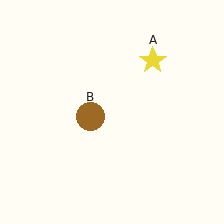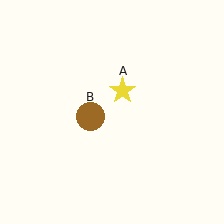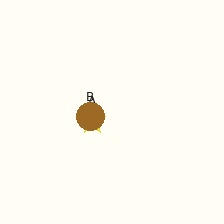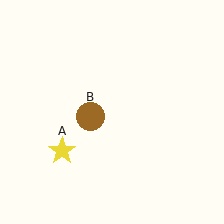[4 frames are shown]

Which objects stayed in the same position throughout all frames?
Brown circle (object B) remained stationary.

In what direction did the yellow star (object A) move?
The yellow star (object A) moved down and to the left.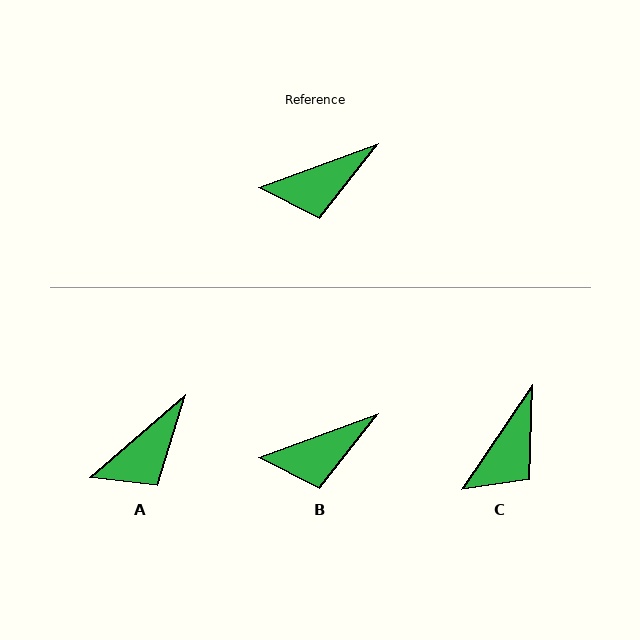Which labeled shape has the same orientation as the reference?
B.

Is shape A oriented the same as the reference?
No, it is off by about 21 degrees.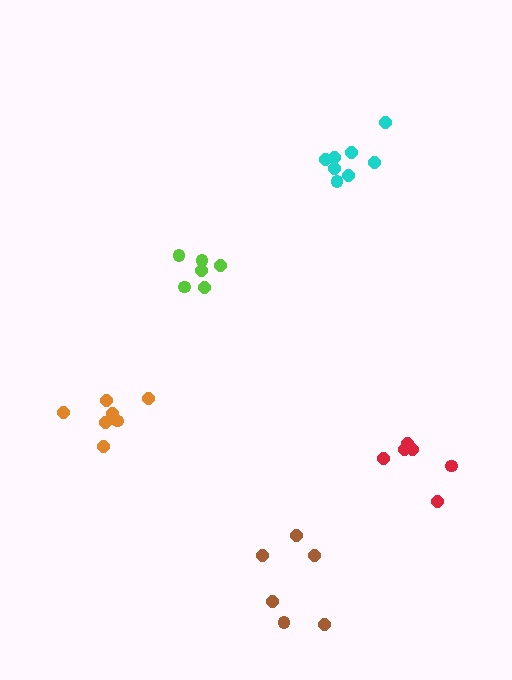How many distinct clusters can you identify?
There are 5 distinct clusters.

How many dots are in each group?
Group 1: 8 dots, Group 2: 6 dots, Group 3: 7 dots, Group 4: 6 dots, Group 5: 6 dots (33 total).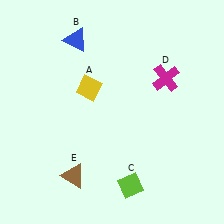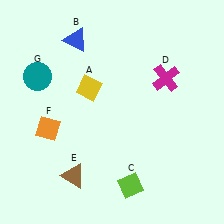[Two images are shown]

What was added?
An orange diamond (F), a teal circle (G) were added in Image 2.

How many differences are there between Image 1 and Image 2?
There are 2 differences between the two images.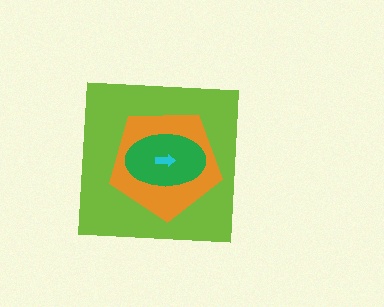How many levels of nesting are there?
4.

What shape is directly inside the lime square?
The orange pentagon.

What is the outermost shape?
The lime square.